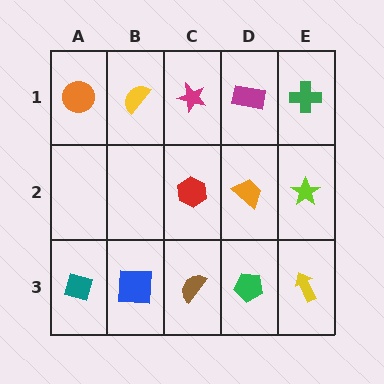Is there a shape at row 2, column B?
No, that cell is empty.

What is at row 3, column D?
A green pentagon.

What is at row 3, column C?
A brown semicircle.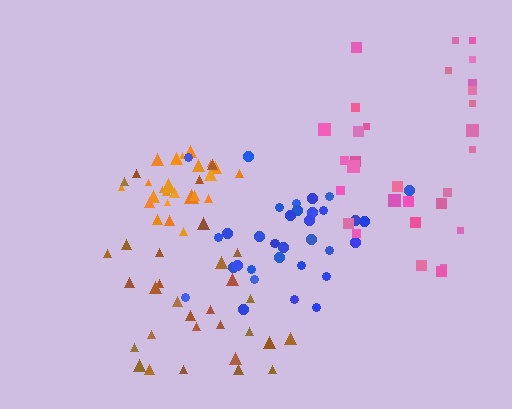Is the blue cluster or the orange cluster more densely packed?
Orange.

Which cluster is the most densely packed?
Orange.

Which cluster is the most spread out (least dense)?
Brown.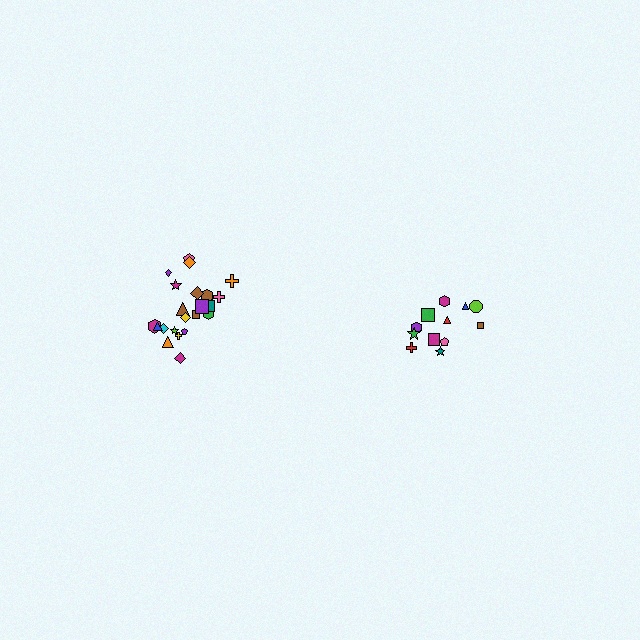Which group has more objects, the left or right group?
The left group.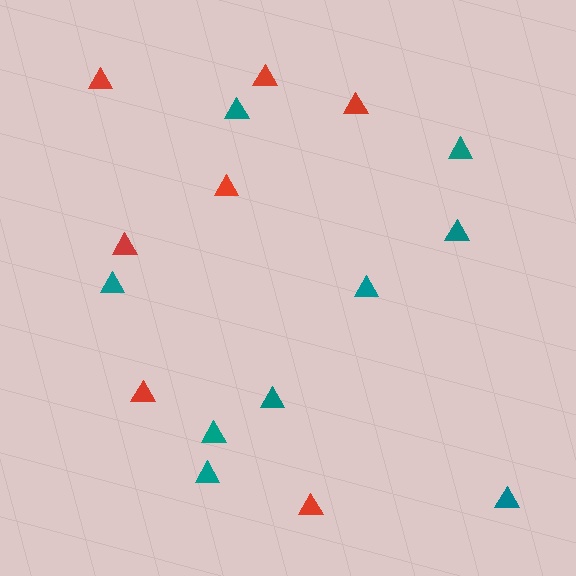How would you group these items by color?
There are 2 groups: one group of red triangles (7) and one group of teal triangles (9).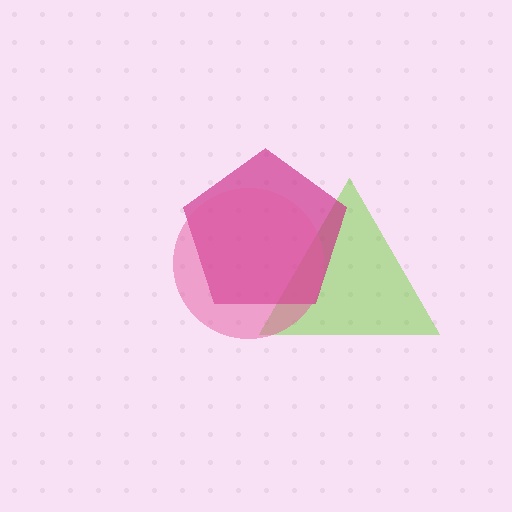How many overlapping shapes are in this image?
There are 3 overlapping shapes in the image.